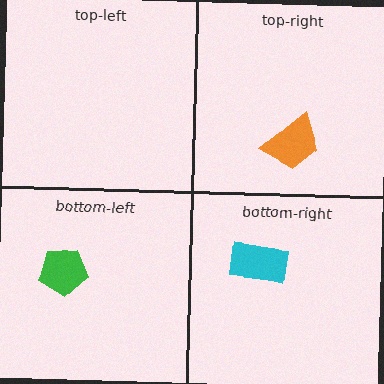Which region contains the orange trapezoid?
The top-right region.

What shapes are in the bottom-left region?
The green pentagon.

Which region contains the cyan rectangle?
The bottom-right region.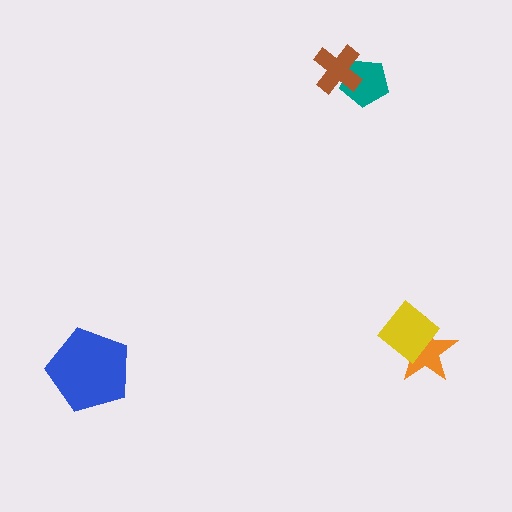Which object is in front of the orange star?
The yellow diamond is in front of the orange star.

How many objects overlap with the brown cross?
1 object overlaps with the brown cross.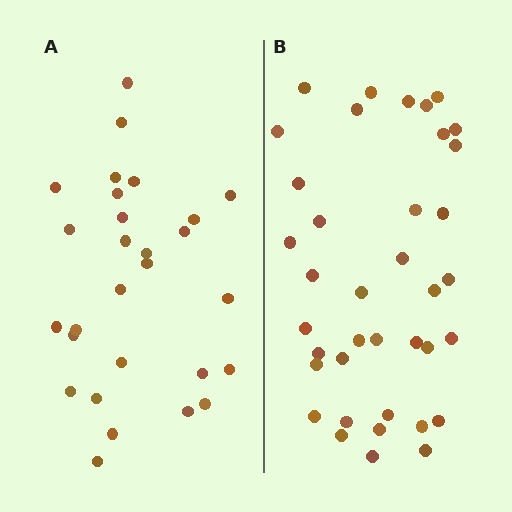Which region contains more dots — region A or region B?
Region B (the right region) has more dots.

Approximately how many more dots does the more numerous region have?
Region B has roughly 10 or so more dots than region A.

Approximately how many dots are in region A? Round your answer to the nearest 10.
About 30 dots. (The exact count is 28, which rounds to 30.)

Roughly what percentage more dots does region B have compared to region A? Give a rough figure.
About 35% more.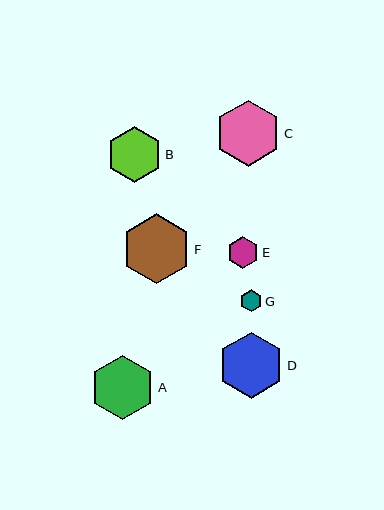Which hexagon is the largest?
Hexagon F is the largest with a size of approximately 70 pixels.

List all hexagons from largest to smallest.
From largest to smallest: F, D, C, A, B, E, G.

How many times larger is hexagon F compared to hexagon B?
Hexagon F is approximately 1.3 times the size of hexagon B.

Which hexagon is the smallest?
Hexagon G is the smallest with a size of approximately 22 pixels.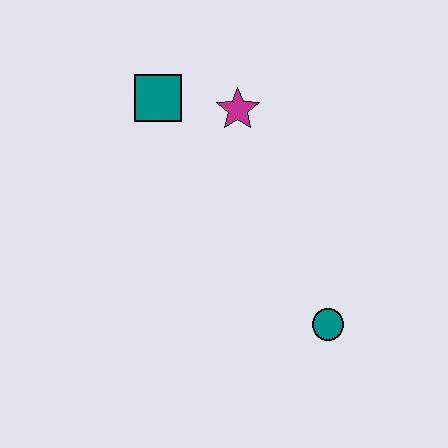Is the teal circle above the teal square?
No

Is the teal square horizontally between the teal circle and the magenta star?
No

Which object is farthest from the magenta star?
The teal circle is farthest from the magenta star.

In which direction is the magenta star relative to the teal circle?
The magenta star is above the teal circle.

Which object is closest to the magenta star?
The teal square is closest to the magenta star.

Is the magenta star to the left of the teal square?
No